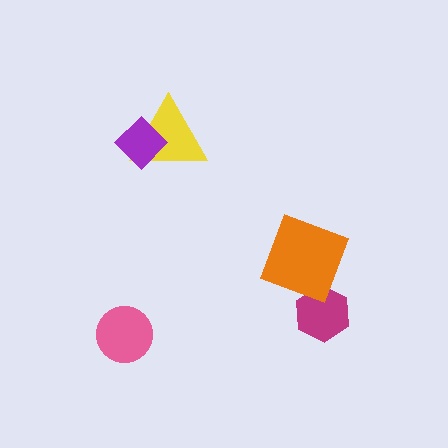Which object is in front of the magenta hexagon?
The orange diamond is in front of the magenta hexagon.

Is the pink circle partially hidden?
No, no other shape covers it.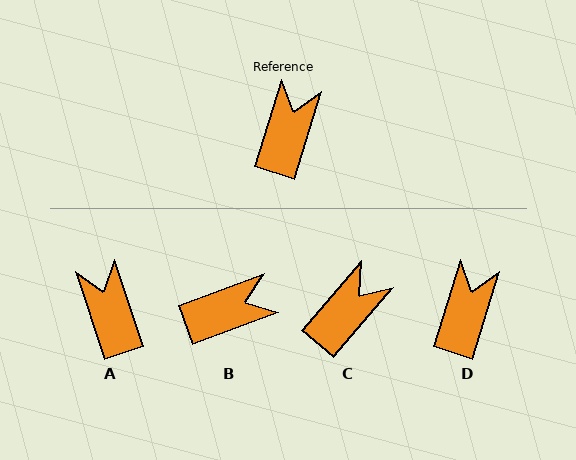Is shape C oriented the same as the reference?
No, it is off by about 23 degrees.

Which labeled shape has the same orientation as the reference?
D.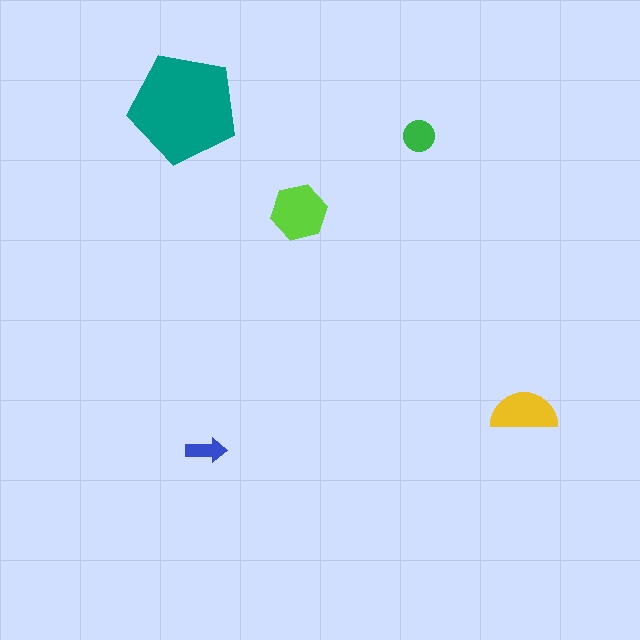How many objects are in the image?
There are 5 objects in the image.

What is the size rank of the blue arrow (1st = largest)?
5th.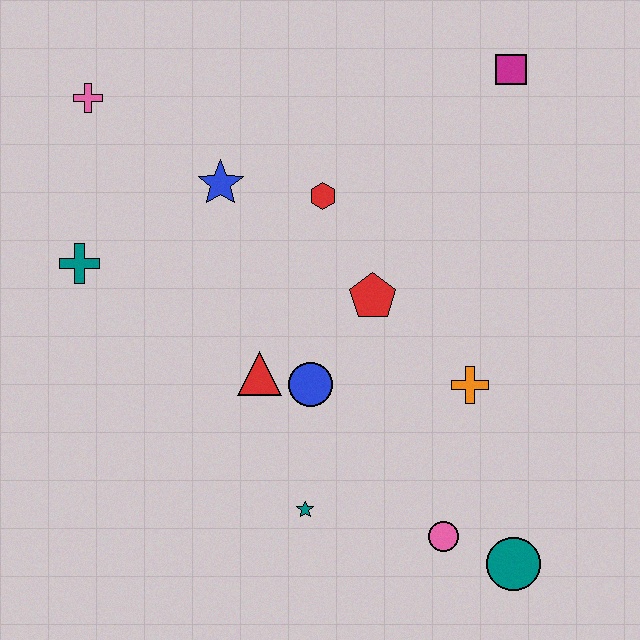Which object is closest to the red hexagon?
The blue star is closest to the red hexagon.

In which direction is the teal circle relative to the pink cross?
The teal circle is below the pink cross.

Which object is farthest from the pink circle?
The pink cross is farthest from the pink circle.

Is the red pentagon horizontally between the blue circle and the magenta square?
Yes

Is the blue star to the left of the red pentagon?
Yes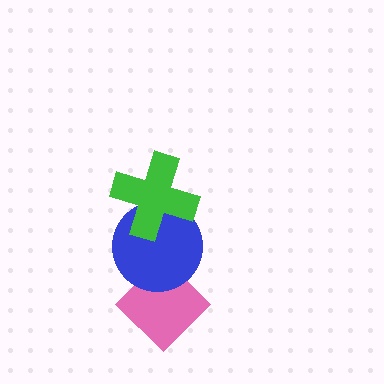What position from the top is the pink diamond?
The pink diamond is 3rd from the top.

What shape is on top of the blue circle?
The green cross is on top of the blue circle.